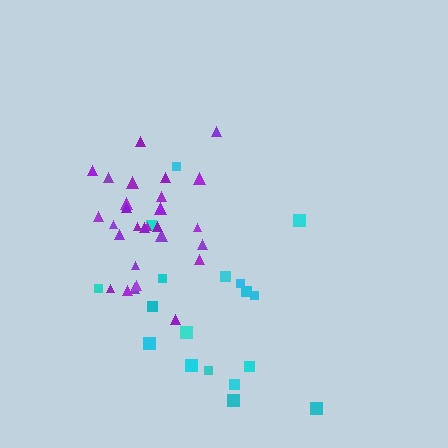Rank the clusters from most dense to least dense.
purple, cyan.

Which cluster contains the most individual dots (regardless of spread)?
Purple (28).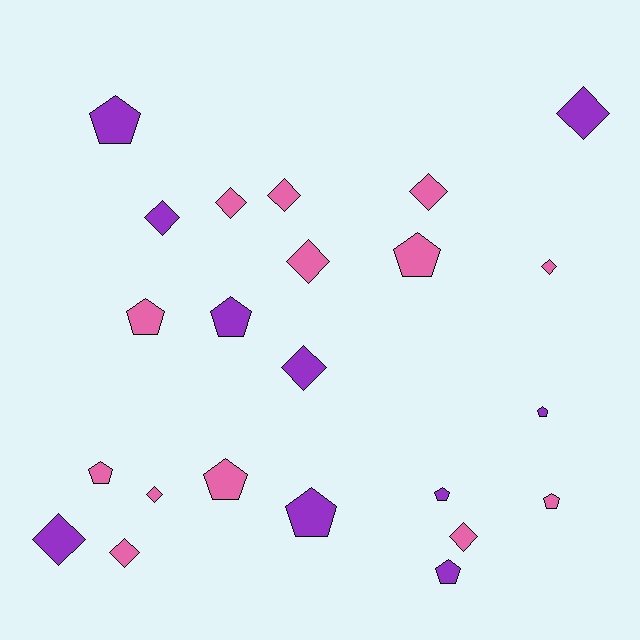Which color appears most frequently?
Pink, with 13 objects.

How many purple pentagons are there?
There are 6 purple pentagons.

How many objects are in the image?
There are 23 objects.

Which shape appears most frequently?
Diamond, with 12 objects.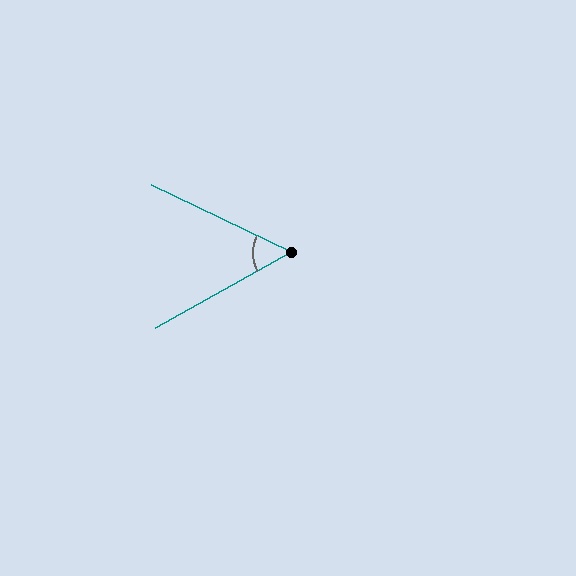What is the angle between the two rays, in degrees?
Approximately 55 degrees.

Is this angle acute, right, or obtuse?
It is acute.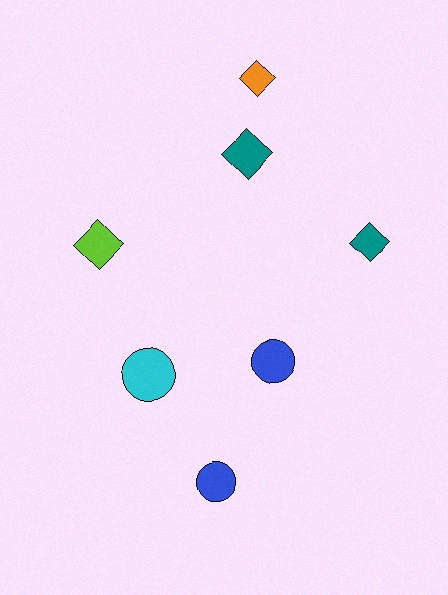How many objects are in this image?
There are 7 objects.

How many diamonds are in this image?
There are 4 diamonds.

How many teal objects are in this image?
There are 2 teal objects.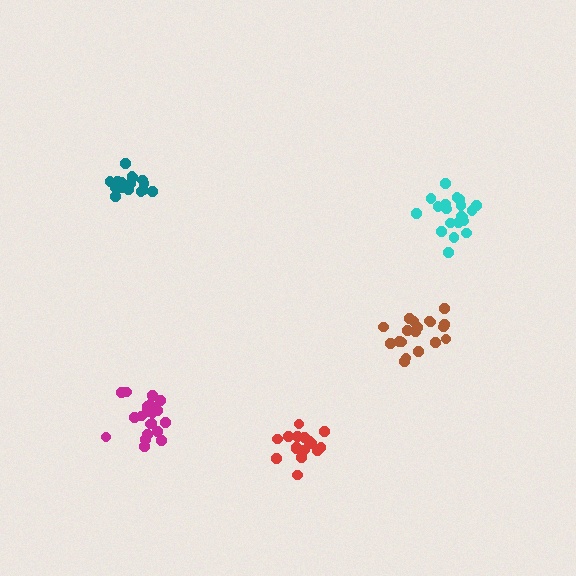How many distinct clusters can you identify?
There are 5 distinct clusters.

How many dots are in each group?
Group 1: 20 dots, Group 2: 21 dots, Group 3: 17 dots, Group 4: 18 dots, Group 5: 19 dots (95 total).